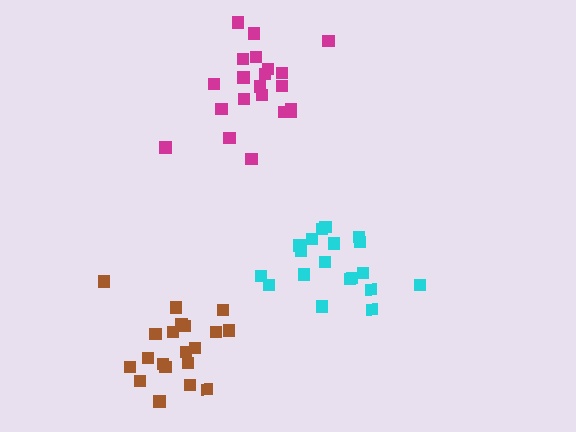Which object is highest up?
The magenta cluster is topmost.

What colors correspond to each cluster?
The clusters are colored: brown, cyan, magenta.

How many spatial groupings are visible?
There are 3 spatial groupings.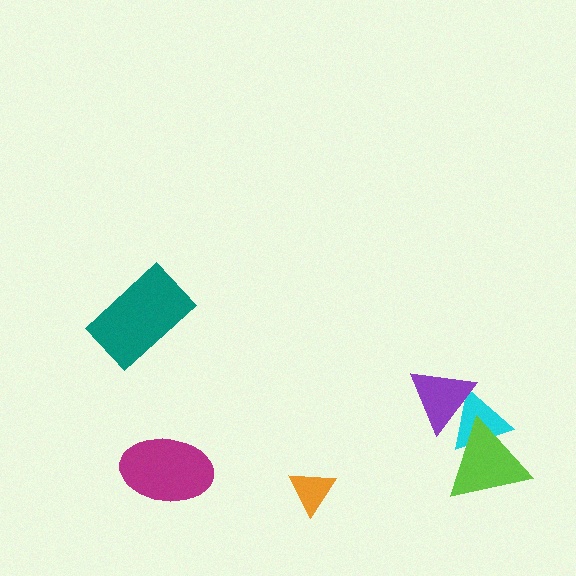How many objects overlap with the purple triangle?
1 object overlaps with the purple triangle.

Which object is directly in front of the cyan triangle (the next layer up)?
The purple triangle is directly in front of the cyan triangle.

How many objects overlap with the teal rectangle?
0 objects overlap with the teal rectangle.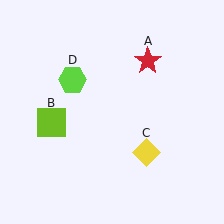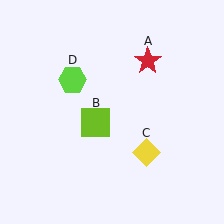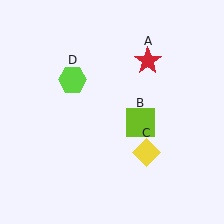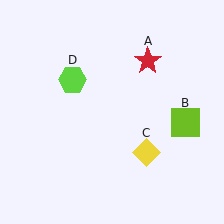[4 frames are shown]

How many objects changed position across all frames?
1 object changed position: lime square (object B).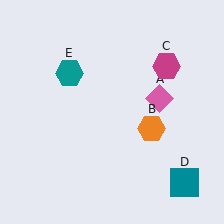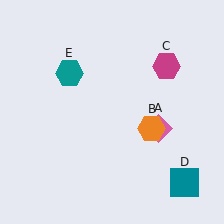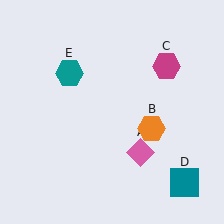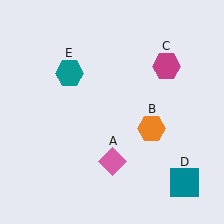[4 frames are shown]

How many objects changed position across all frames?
1 object changed position: pink diamond (object A).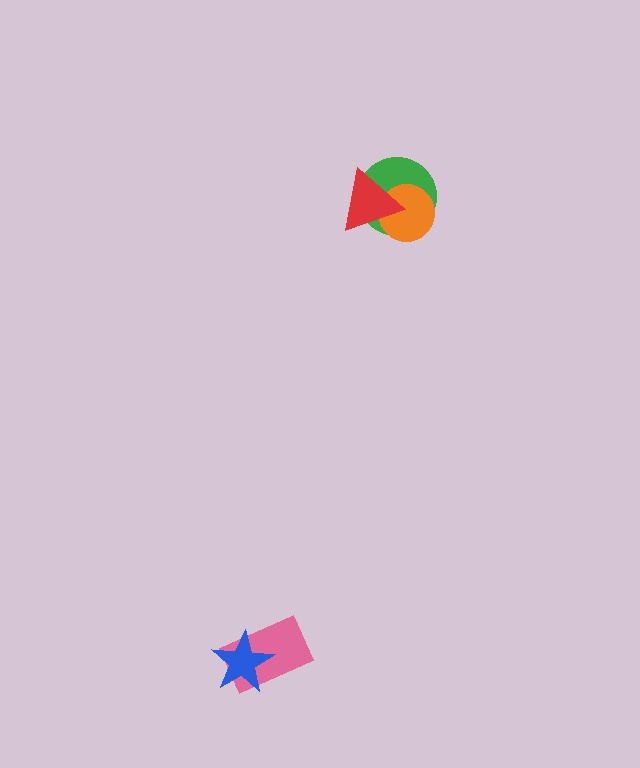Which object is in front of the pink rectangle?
The blue star is in front of the pink rectangle.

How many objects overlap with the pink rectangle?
1 object overlaps with the pink rectangle.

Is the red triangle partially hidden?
No, no other shape covers it.